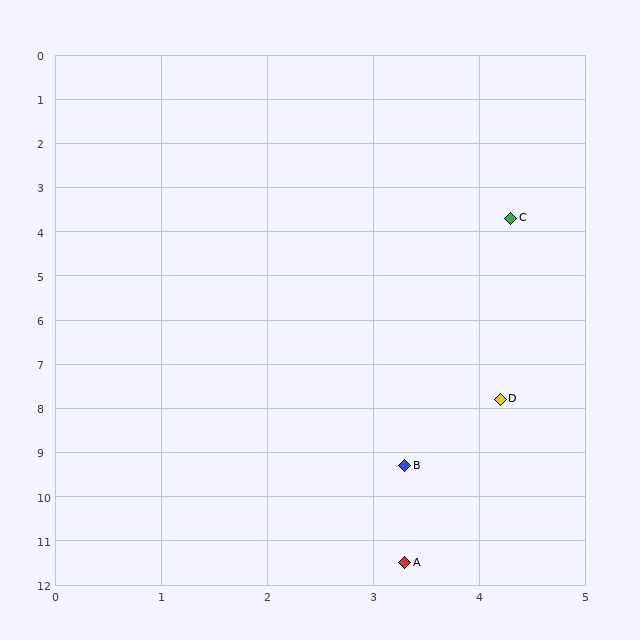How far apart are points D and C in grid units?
Points D and C are about 4.1 grid units apart.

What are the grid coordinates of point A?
Point A is at approximately (3.3, 11.5).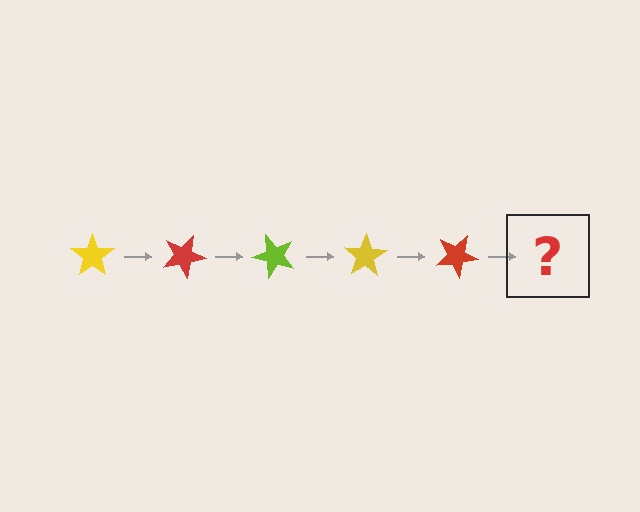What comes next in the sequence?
The next element should be a lime star, rotated 125 degrees from the start.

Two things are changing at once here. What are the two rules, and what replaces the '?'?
The two rules are that it rotates 25 degrees each step and the color cycles through yellow, red, and lime. The '?' should be a lime star, rotated 125 degrees from the start.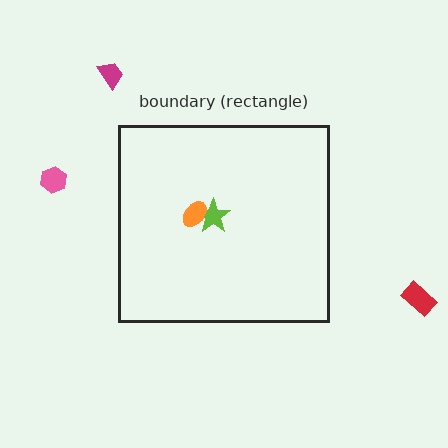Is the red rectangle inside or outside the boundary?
Outside.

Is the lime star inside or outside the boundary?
Inside.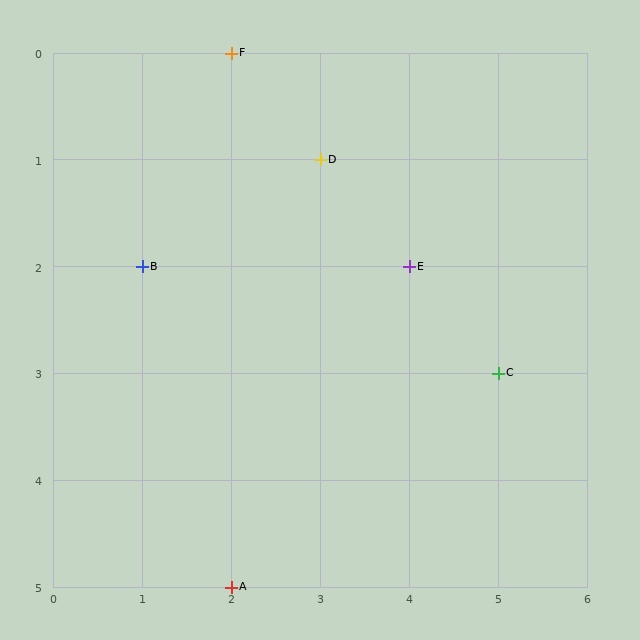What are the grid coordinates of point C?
Point C is at grid coordinates (5, 3).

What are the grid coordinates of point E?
Point E is at grid coordinates (4, 2).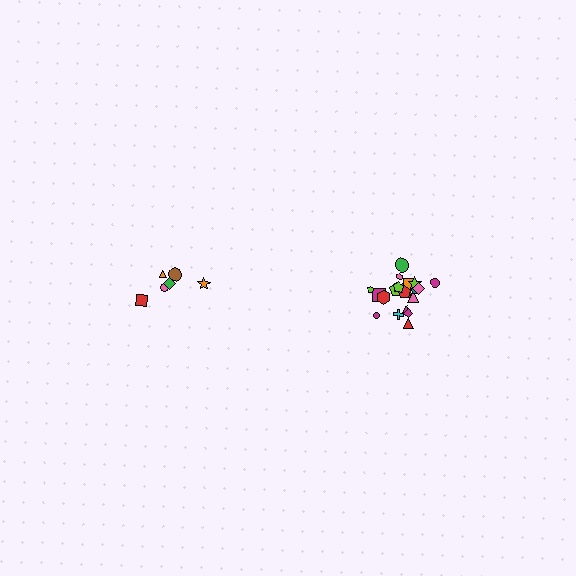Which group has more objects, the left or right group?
The right group.